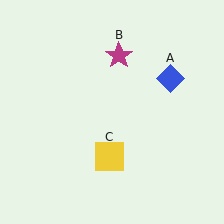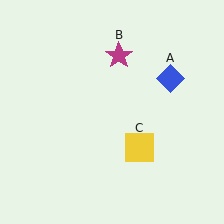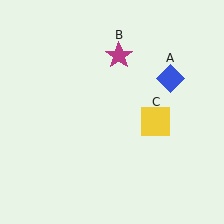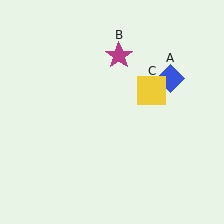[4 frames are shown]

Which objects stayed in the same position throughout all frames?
Blue diamond (object A) and magenta star (object B) remained stationary.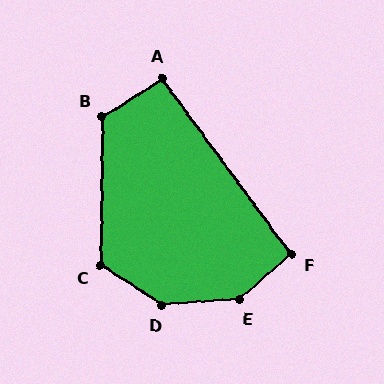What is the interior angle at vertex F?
Approximately 95 degrees (approximately right).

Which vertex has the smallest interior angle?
A, at approximately 94 degrees.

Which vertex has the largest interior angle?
E, at approximately 143 degrees.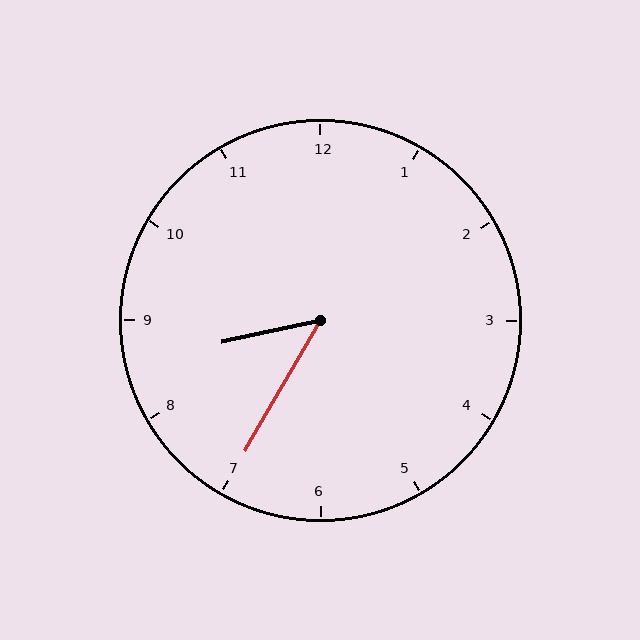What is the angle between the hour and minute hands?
Approximately 48 degrees.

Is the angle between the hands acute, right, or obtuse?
It is acute.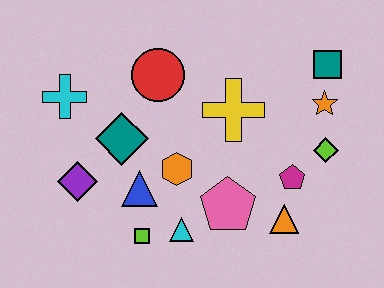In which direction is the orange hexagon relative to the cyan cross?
The orange hexagon is to the right of the cyan cross.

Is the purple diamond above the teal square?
No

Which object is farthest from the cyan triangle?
The teal square is farthest from the cyan triangle.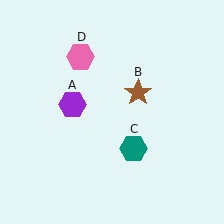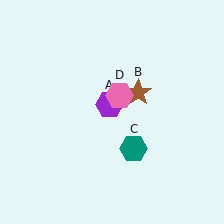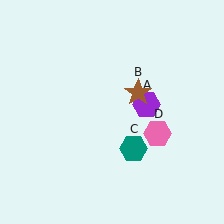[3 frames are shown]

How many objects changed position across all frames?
2 objects changed position: purple hexagon (object A), pink hexagon (object D).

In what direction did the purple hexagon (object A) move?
The purple hexagon (object A) moved right.